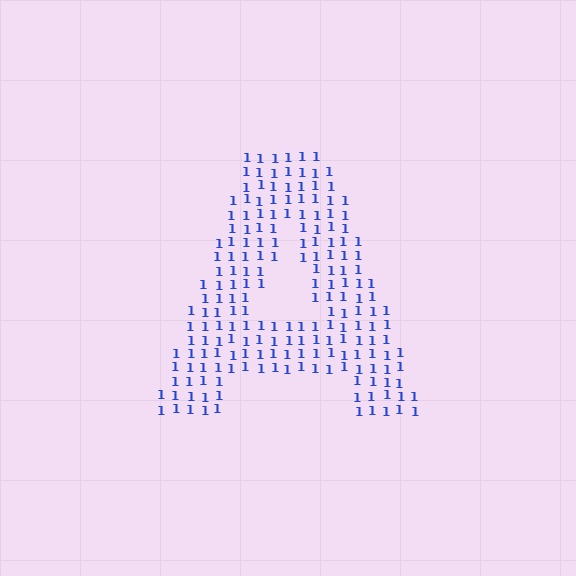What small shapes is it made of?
It is made of small digit 1's.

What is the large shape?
The large shape is the letter A.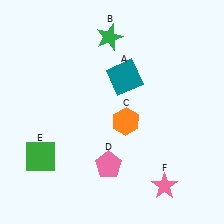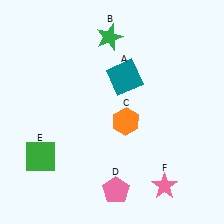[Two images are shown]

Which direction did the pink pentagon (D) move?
The pink pentagon (D) moved down.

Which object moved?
The pink pentagon (D) moved down.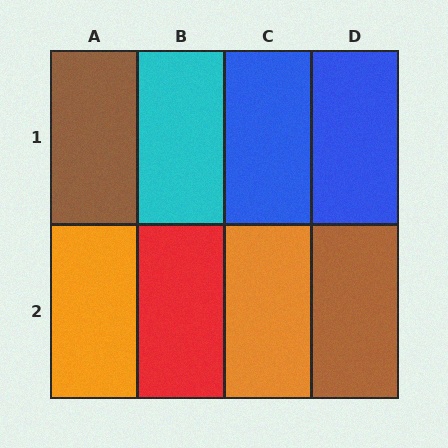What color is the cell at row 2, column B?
Red.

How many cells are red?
1 cell is red.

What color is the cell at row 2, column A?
Orange.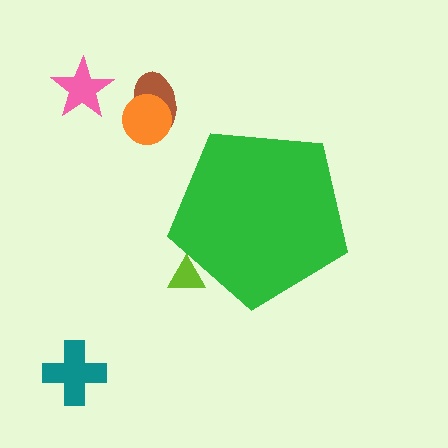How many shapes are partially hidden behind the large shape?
1 shape is partially hidden.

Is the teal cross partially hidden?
No, the teal cross is fully visible.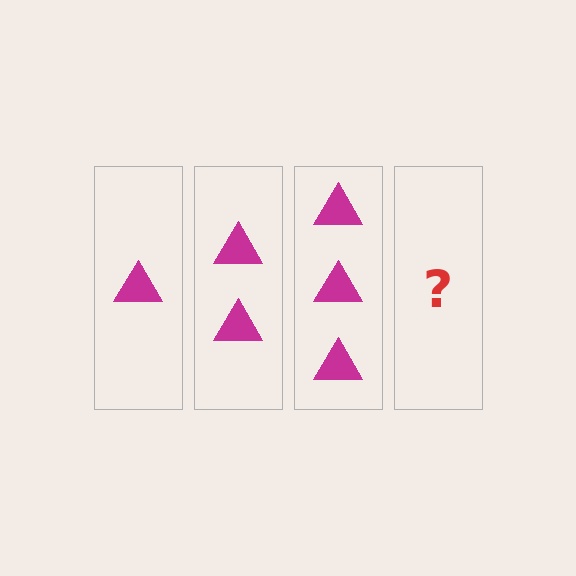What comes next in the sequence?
The next element should be 4 triangles.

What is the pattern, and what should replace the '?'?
The pattern is that each step adds one more triangle. The '?' should be 4 triangles.